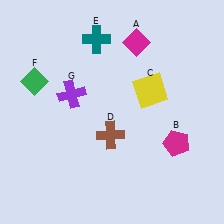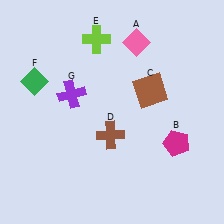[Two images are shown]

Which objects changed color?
A changed from magenta to pink. C changed from yellow to brown. E changed from teal to lime.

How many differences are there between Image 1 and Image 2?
There are 3 differences between the two images.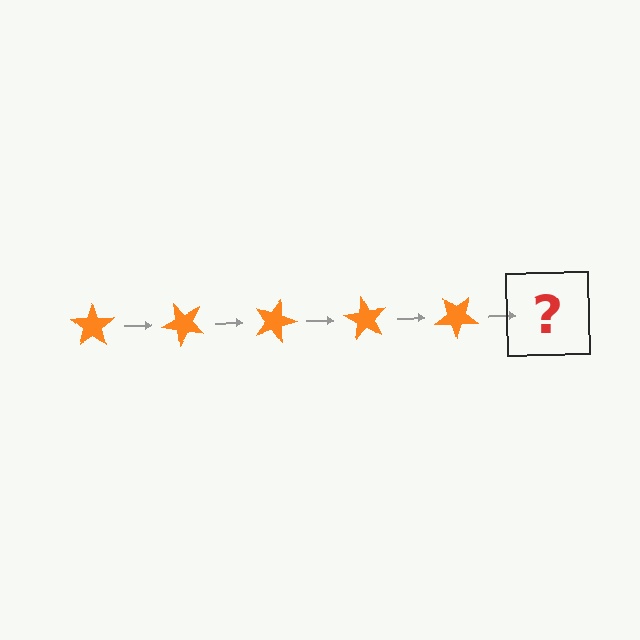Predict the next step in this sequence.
The next step is an orange star rotated 225 degrees.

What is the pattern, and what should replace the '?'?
The pattern is that the star rotates 45 degrees each step. The '?' should be an orange star rotated 225 degrees.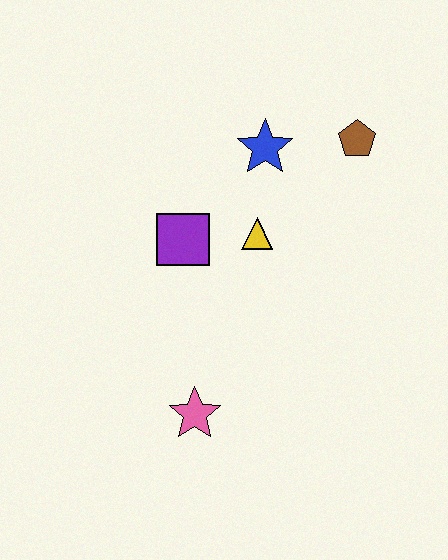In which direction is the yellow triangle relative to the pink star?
The yellow triangle is above the pink star.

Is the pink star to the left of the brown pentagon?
Yes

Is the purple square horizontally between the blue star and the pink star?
No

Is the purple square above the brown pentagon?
No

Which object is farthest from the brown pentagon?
The pink star is farthest from the brown pentagon.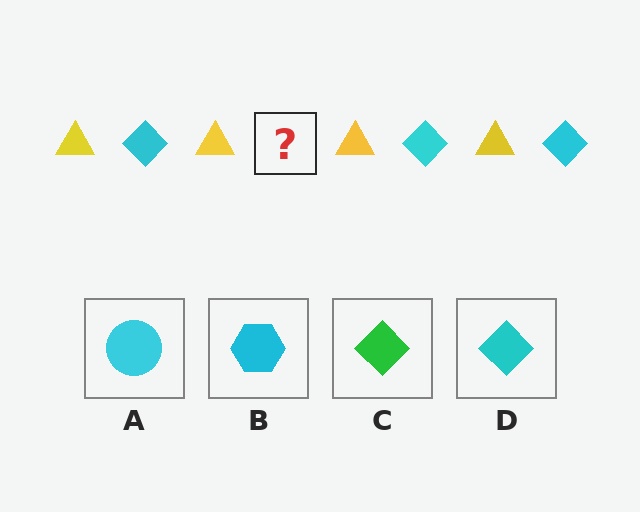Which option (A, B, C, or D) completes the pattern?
D.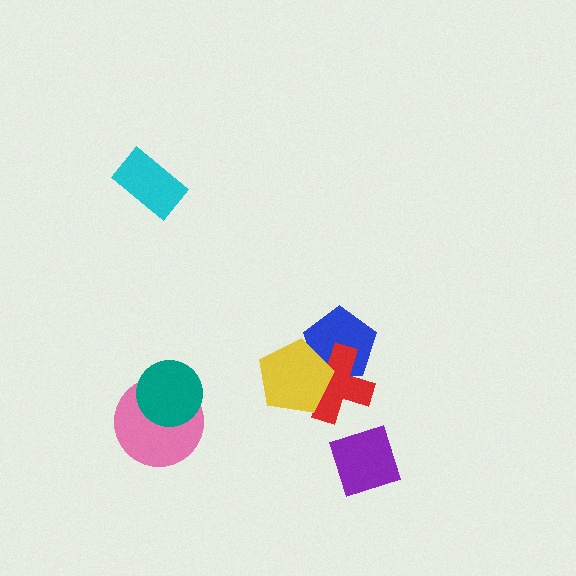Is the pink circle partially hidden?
Yes, it is partially covered by another shape.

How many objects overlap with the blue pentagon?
2 objects overlap with the blue pentagon.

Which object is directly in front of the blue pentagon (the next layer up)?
The red cross is directly in front of the blue pentagon.